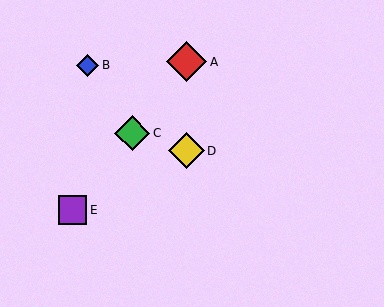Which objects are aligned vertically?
Objects A, D are aligned vertically.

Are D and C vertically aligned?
No, D is at x≈186 and C is at x≈132.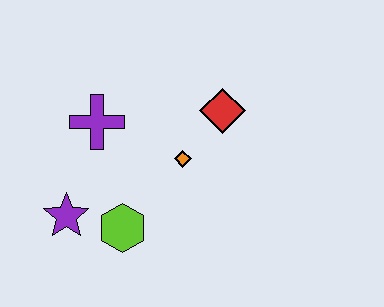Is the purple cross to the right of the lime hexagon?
No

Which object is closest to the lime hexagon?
The purple star is closest to the lime hexagon.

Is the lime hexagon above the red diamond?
No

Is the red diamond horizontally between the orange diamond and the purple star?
No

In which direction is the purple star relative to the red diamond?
The purple star is to the left of the red diamond.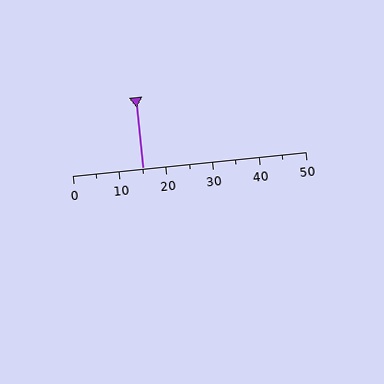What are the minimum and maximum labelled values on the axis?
The axis runs from 0 to 50.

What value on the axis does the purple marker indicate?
The marker indicates approximately 15.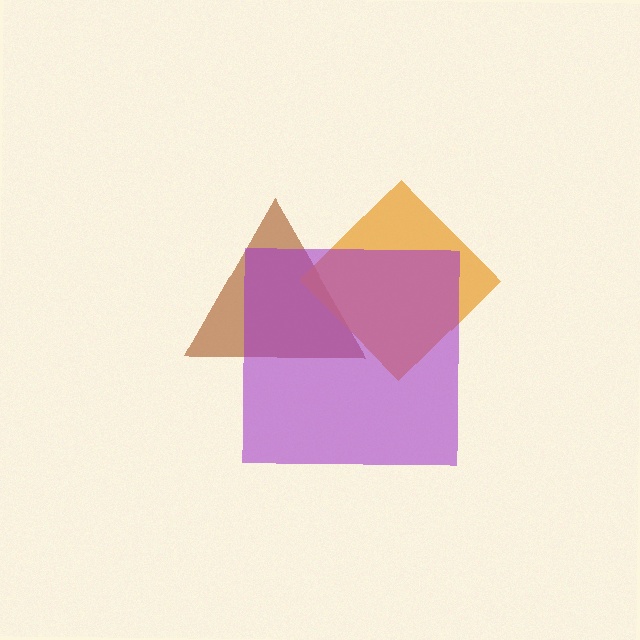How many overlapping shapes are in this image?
There are 3 overlapping shapes in the image.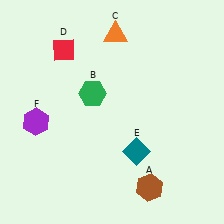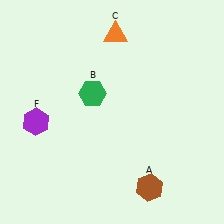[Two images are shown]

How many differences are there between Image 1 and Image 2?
There are 2 differences between the two images.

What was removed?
The red diamond (D), the teal diamond (E) were removed in Image 2.